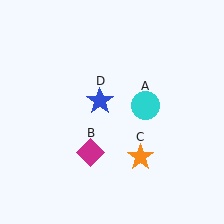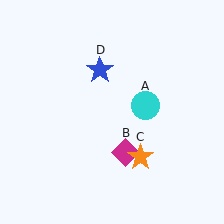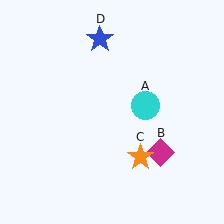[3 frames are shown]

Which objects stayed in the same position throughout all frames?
Cyan circle (object A) and orange star (object C) remained stationary.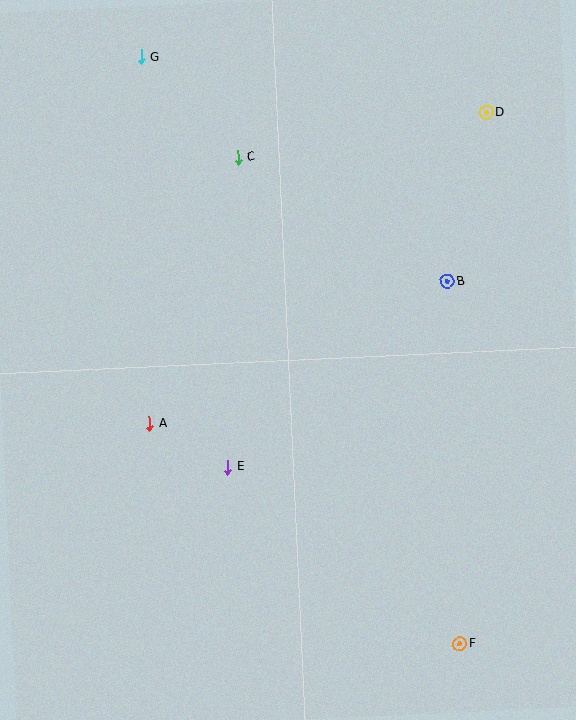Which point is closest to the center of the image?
Point E at (227, 467) is closest to the center.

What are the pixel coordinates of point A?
Point A is at (150, 424).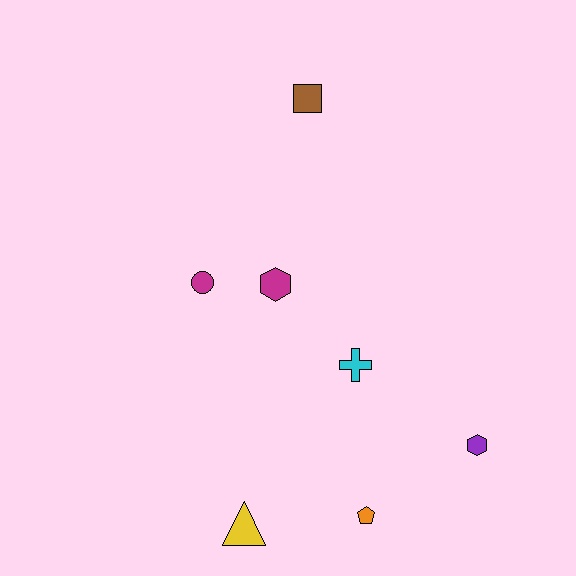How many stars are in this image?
There are no stars.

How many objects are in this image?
There are 7 objects.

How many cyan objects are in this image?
There is 1 cyan object.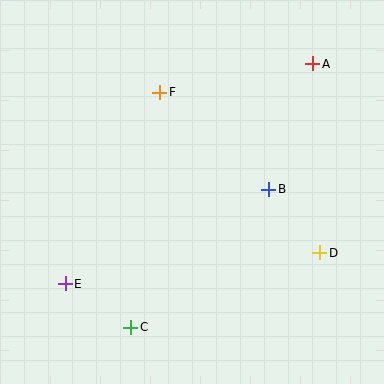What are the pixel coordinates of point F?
Point F is at (160, 92).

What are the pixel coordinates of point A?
Point A is at (313, 64).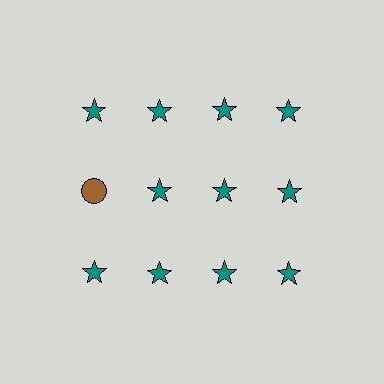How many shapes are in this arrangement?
There are 12 shapes arranged in a grid pattern.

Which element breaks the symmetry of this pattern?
The brown circle in the second row, leftmost column breaks the symmetry. All other shapes are teal stars.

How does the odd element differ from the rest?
It differs in both color (brown instead of teal) and shape (circle instead of star).